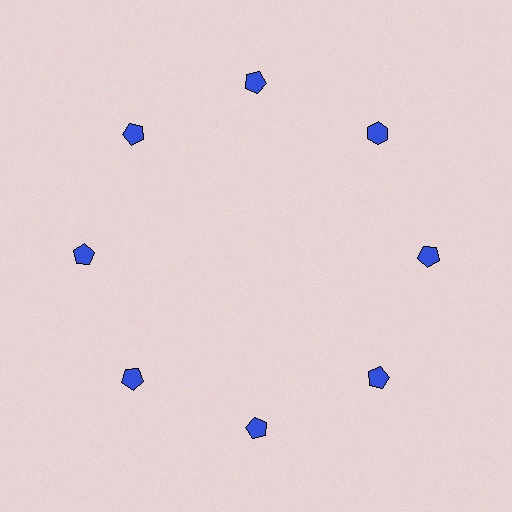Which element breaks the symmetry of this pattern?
The blue hexagon at roughly the 2 o'clock position breaks the symmetry. All other shapes are blue pentagons.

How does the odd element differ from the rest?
It has a different shape: hexagon instead of pentagon.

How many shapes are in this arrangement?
There are 8 shapes arranged in a ring pattern.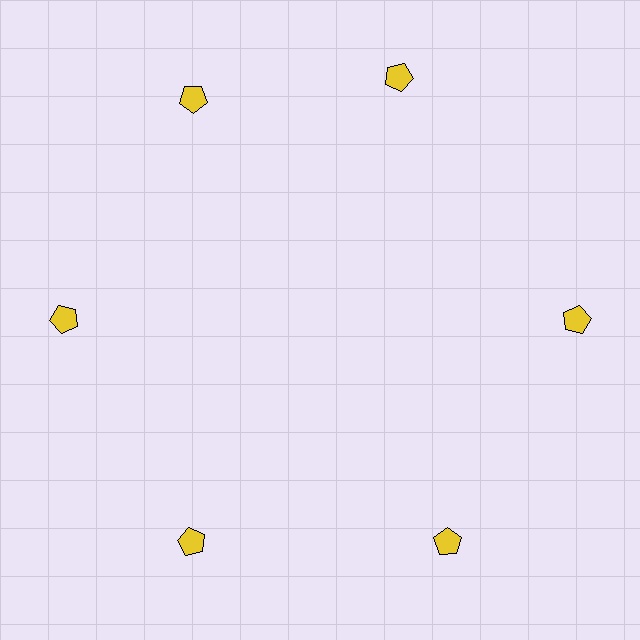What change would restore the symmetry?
The symmetry would be restored by rotating it back into even spacing with its neighbors so that all 6 pentagons sit at equal angles and equal distance from the center.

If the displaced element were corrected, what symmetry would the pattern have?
It would have 6-fold rotational symmetry — the pattern would map onto itself every 60 degrees.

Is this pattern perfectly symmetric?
No. The 6 yellow pentagons are arranged in a ring, but one element near the 1 o'clock position is rotated out of alignment along the ring, breaking the 6-fold rotational symmetry.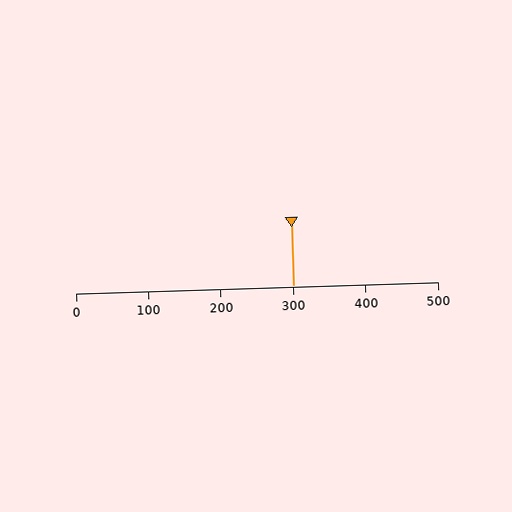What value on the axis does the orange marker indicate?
The marker indicates approximately 300.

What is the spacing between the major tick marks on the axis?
The major ticks are spaced 100 apart.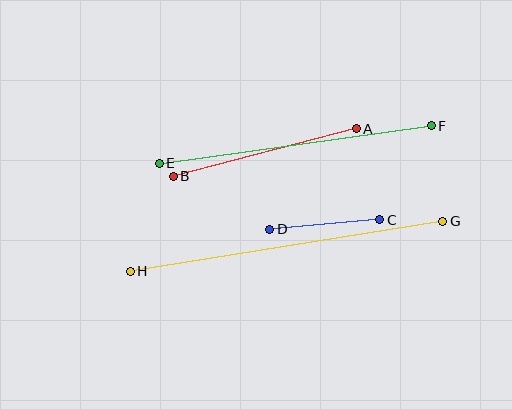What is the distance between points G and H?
The distance is approximately 316 pixels.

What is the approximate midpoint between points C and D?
The midpoint is at approximately (325, 224) pixels.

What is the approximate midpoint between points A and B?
The midpoint is at approximately (265, 153) pixels.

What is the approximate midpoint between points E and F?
The midpoint is at approximately (295, 144) pixels.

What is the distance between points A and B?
The distance is approximately 189 pixels.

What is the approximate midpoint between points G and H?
The midpoint is at approximately (286, 246) pixels.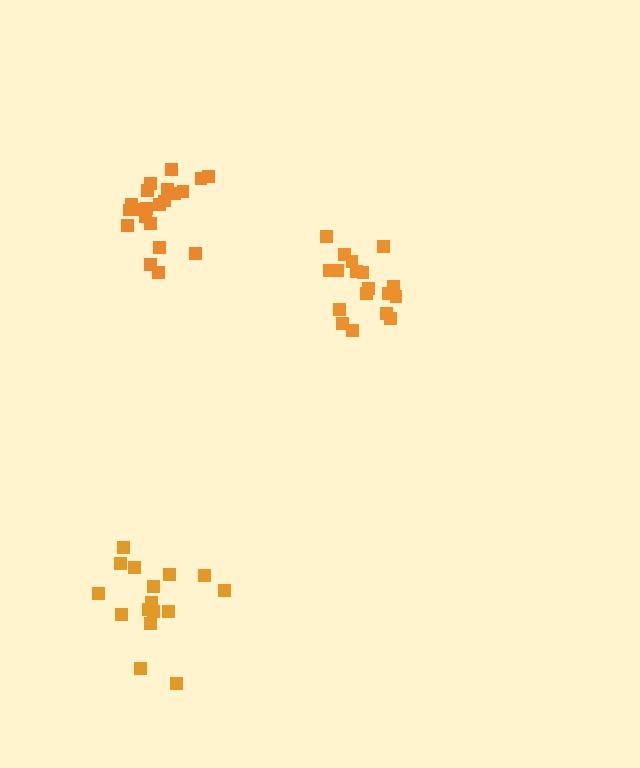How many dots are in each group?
Group 1: 18 dots, Group 2: 16 dots, Group 3: 21 dots (55 total).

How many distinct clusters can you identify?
There are 3 distinct clusters.